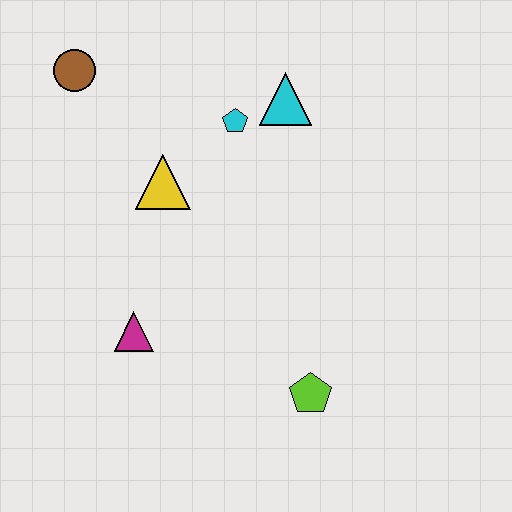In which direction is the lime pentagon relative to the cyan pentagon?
The lime pentagon is below the cyan pentagon.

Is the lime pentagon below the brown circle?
Yes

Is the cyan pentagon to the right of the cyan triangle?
No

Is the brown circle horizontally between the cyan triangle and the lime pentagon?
No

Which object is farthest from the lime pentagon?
The brown circle is farthest from the lime pentagon.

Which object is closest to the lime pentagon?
The magenta triangle is closest to the lime pentagon.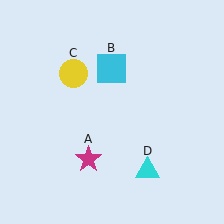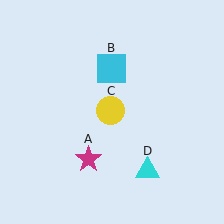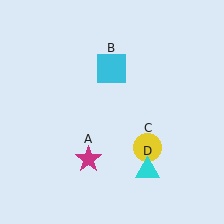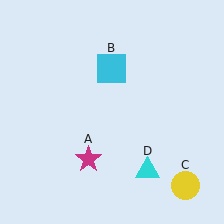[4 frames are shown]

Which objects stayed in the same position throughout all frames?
Magenta star (object A) and cyan square (object B) and cyan triangle (object D) remained stationary.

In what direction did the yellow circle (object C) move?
The yellow circle (object C) moved down and to the right.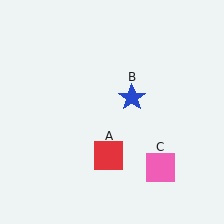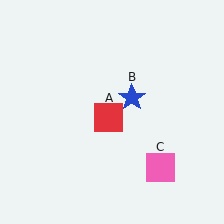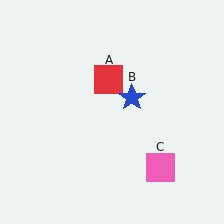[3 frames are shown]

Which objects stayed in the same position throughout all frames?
Blue star (object B) and pink square (object C) remained stationary.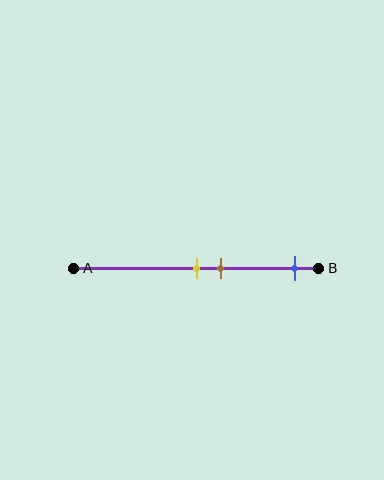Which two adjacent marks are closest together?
The yellow and brown marks are the closest adjacent pair.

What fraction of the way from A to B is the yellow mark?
The yellow mark is approximately 50% (0.5) of the way from A to B.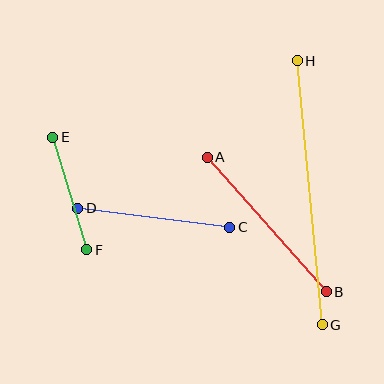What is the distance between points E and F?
The distance is approximately 117 pixels.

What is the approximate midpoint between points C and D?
The midpoint is at approximately (154, 218) pixels.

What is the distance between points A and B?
The distance is approximately 179 pixels.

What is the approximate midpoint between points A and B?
The midpoint is at approximately (267, 225) pixels.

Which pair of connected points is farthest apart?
Points G and H are farthest apart.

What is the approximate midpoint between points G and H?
The midpoint is at approximately (310, 193) pixels.